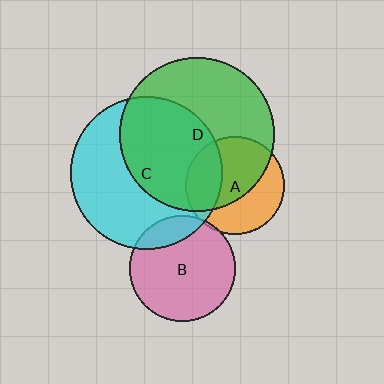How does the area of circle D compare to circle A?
Approximately 2.5 times.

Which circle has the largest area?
Circle D (green).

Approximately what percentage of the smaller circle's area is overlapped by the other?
Approximately 50%.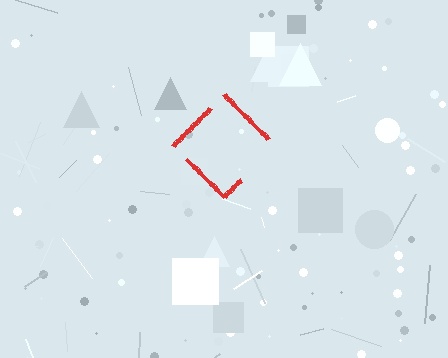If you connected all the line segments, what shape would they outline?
They would outline a diamond.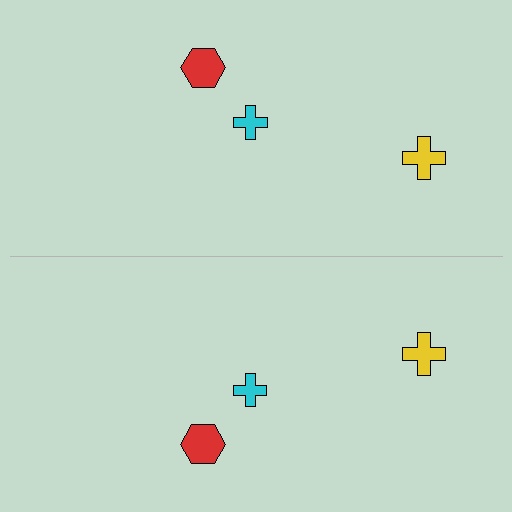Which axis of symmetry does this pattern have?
The pattern has a horizontal axis of symmetry running through the center of the image.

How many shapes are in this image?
There are 6 shapes in this image.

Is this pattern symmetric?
Yes, this pattern has bilateral (reflection) symmetry.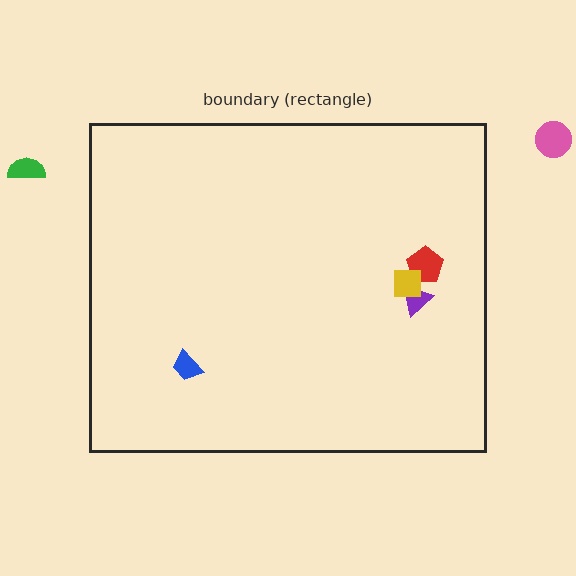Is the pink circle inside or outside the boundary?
Outside.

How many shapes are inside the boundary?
4 inside, 2 outside.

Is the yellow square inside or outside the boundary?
Inside.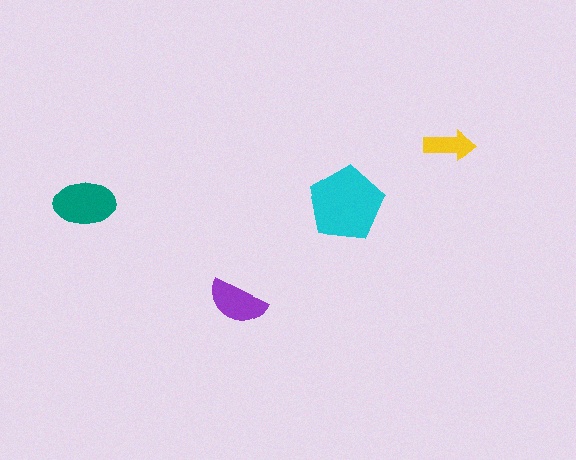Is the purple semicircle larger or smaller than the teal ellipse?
Smaller.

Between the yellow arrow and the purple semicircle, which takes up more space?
The purple semicircle.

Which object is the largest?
The cyan pentagon.